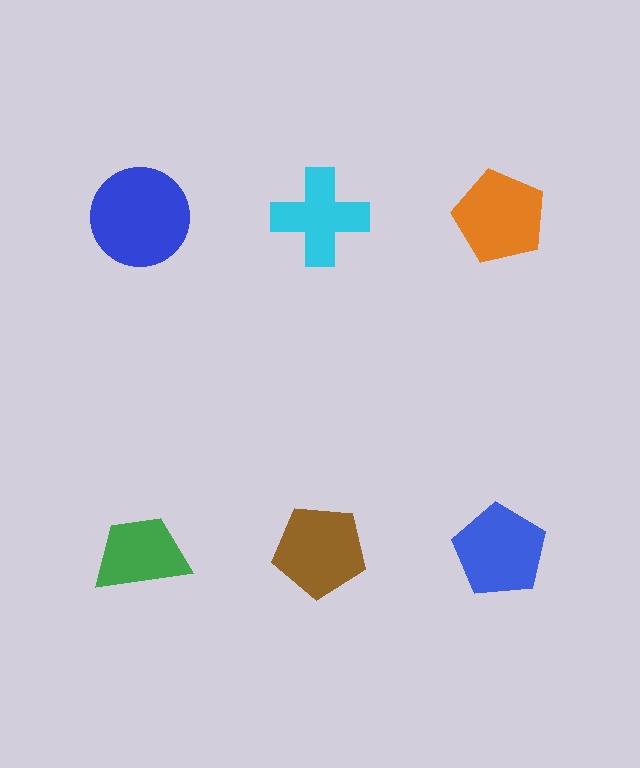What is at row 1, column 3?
An orange pentagon.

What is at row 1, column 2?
A cyan cross.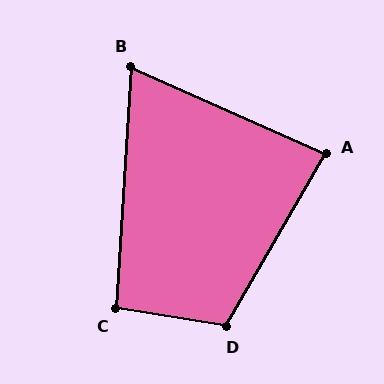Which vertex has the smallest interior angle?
B, at approximately 70 degrees.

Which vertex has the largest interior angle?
D, at approximately 110 degrees.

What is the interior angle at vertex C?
Approximately 96 degrees (obtuse).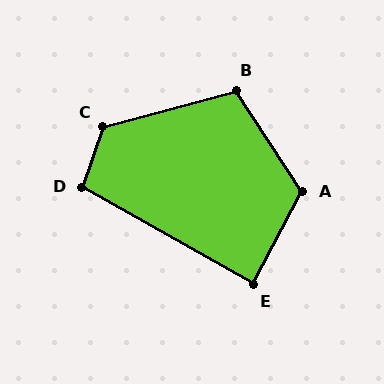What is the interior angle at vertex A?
Approximately 119 degrees (obtuse).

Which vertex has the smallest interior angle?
E, at approximately 89 degrees.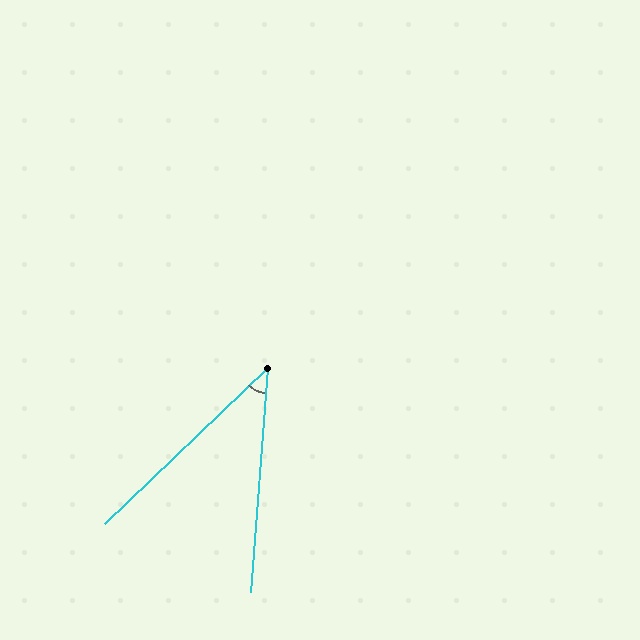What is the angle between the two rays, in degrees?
Approximately 42 degrees.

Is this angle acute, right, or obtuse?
It is acute.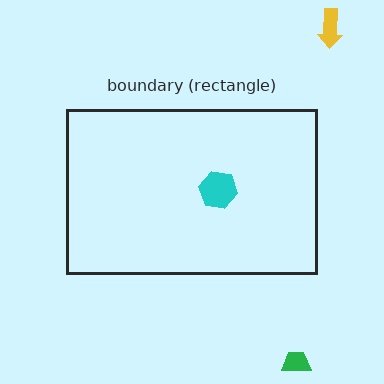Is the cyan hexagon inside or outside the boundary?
Inside.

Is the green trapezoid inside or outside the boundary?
Outside.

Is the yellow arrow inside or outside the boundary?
Outside.